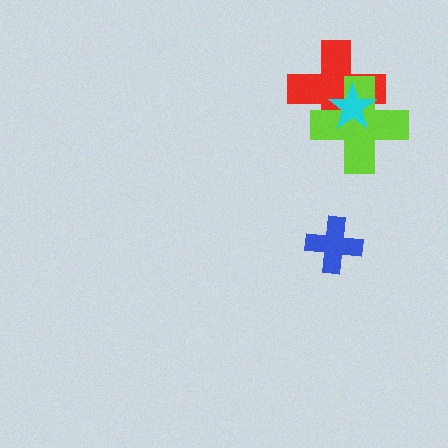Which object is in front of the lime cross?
The cyan star is in front of the lime cross.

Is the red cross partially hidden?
Yes, it is partially covered by another shape.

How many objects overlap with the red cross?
2 objects overlap with the red cross.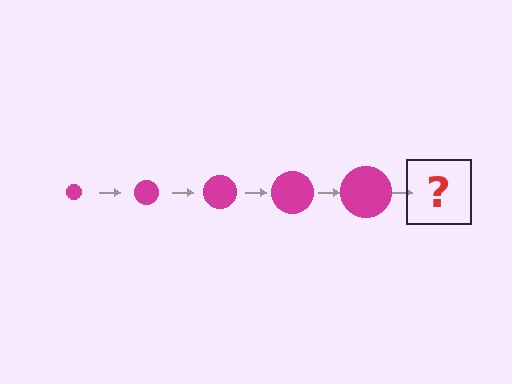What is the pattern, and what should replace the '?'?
The pattern is that the circle gets progressively larger each step. The '?' should be a magenta circle, larger than the previous one.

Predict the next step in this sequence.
The next step is a magenta circle, larger than the previous one.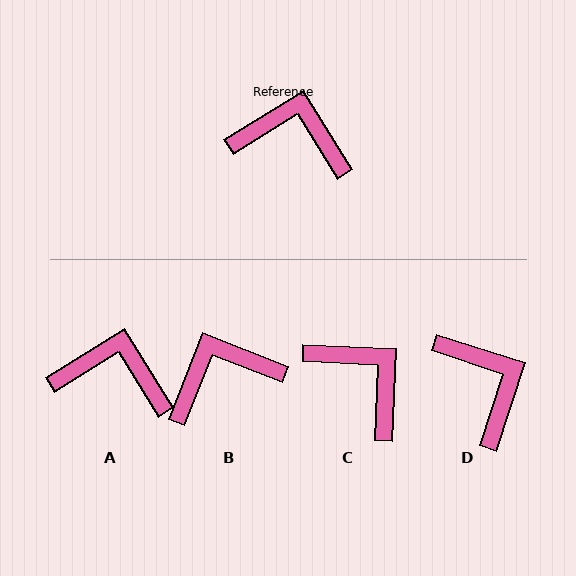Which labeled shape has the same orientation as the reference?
A.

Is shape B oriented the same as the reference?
No, it is off by about 37 degrees.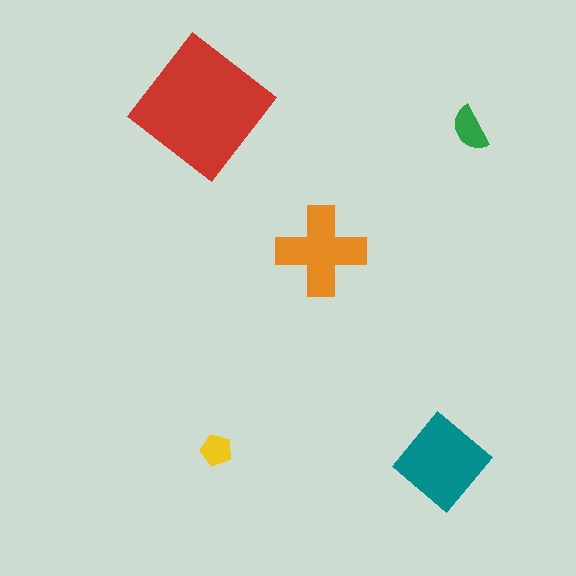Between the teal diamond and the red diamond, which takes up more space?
The red diamond.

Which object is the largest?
The red diamond.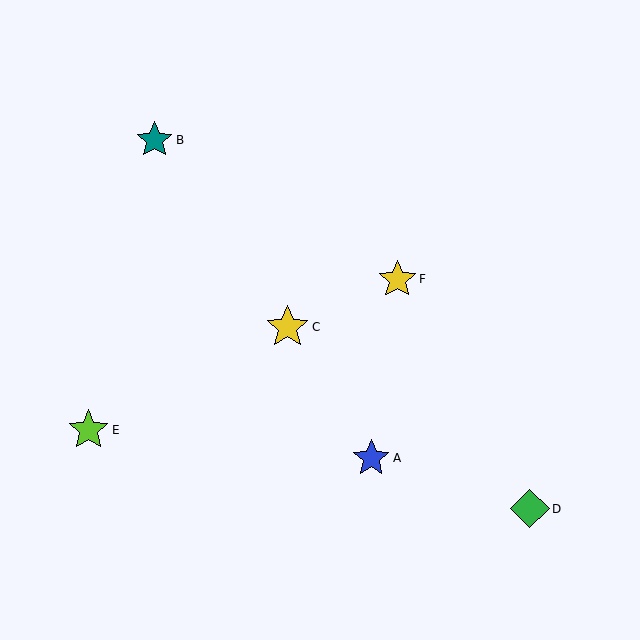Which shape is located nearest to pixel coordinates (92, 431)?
The lime star (labeled E) at (89, 430) is nearest to that location.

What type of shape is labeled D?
Shape D is a green diamond.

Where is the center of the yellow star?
The center of the yellow star is at (397, 279).